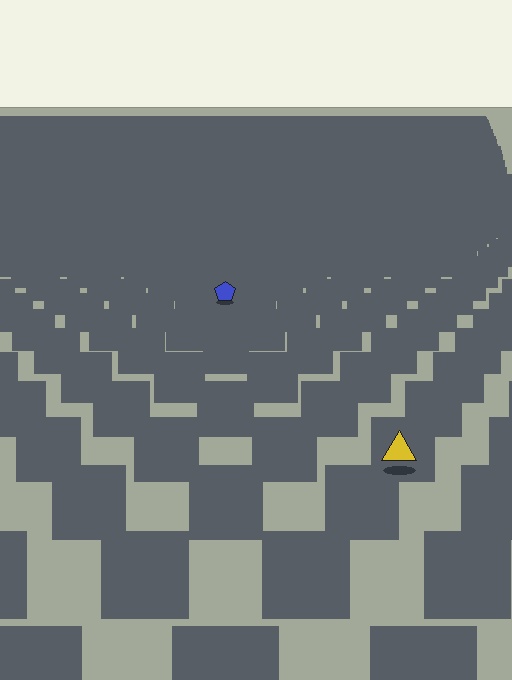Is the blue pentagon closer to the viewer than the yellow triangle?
No. The yellow triangle is closer — you can tell from the texture gradient: the ground texture is coarser near it.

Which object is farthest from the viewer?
The blue pentagon is farthest from the viewer. It appears smaller and the ground texture around it is denser.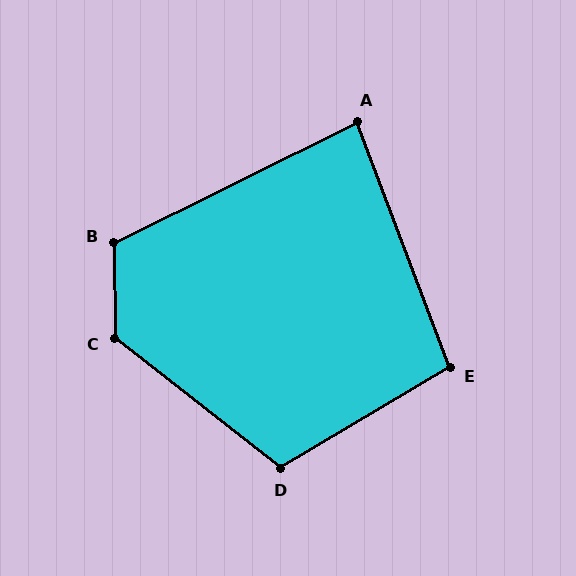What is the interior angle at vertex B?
Approximately 116 degrees (obtuse).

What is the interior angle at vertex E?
Approximately 100 degrees (obtuse).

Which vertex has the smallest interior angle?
A, at approximately 84 degrees.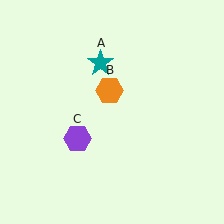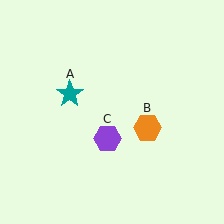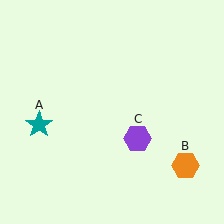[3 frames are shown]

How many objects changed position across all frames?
3 objects changed position: teal star (object A), orange hexagon (object B), purple hexagon (object C).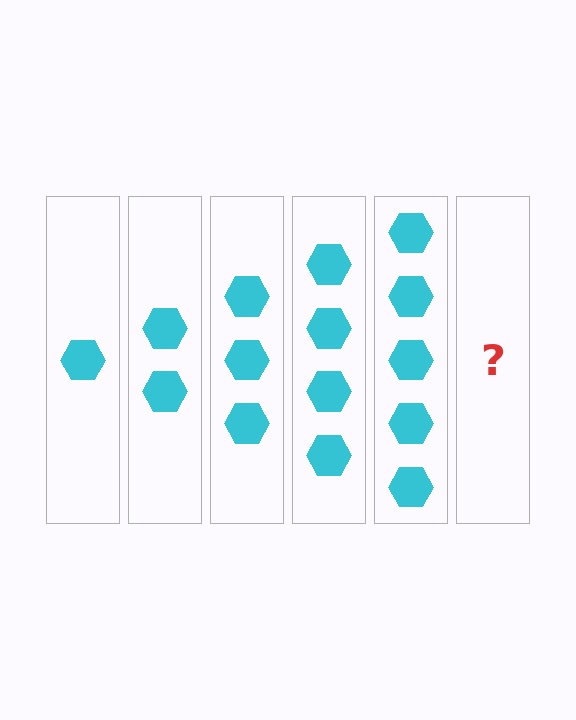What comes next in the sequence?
The next element should be 6 hexagons.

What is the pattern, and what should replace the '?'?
The pattern is that each step adds one more hexagon. The '?' should be 6 hexagons.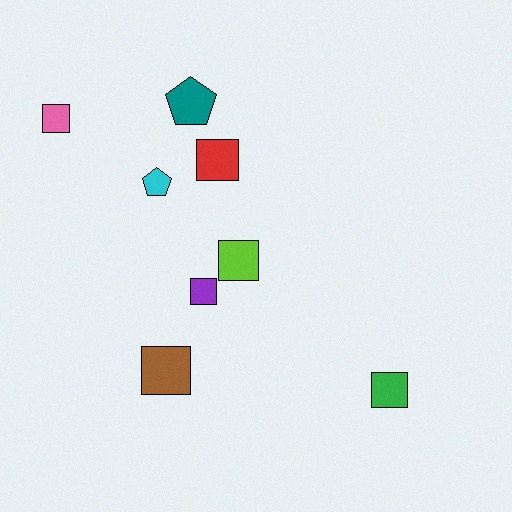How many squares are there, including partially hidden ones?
There are 6 squares.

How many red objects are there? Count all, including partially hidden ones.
There is 1 red object.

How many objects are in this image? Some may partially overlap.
There are 8 objects.